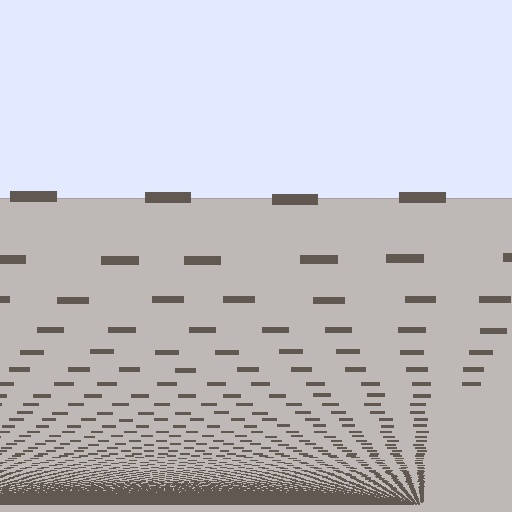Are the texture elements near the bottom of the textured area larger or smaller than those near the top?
Smaller. The gradient is inverted — elements near the bottom are smaller and denser.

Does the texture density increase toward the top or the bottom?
Density increases toward the bottom.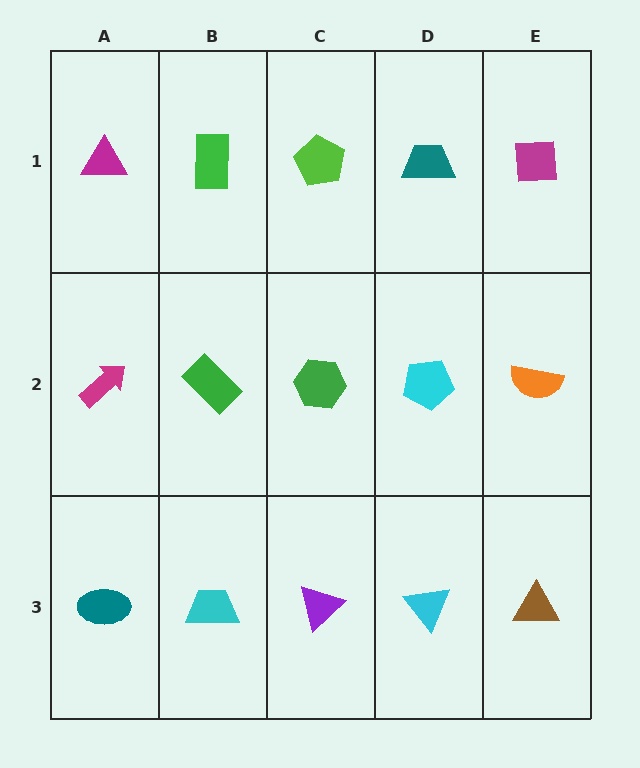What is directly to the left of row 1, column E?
A teal trapezoid.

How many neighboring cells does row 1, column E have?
2.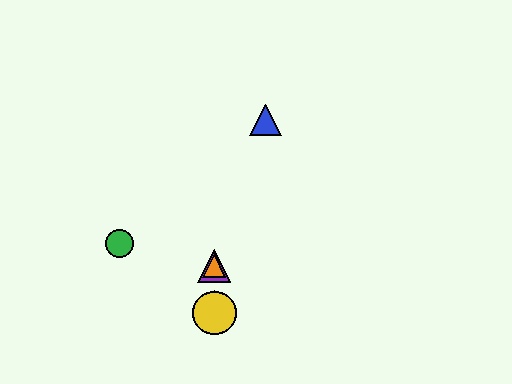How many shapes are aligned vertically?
4 shapes (the red diamond, the yellow circle, the purple triangle, the orange triangle) are aligned vertically.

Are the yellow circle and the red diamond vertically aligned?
Yes, both are at x≈214.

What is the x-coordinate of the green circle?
The green circle is at x≈120.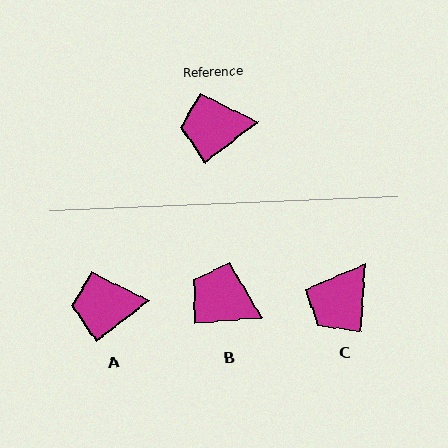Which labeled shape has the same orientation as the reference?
A.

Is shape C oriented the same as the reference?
No, it is off by about 49 degrees.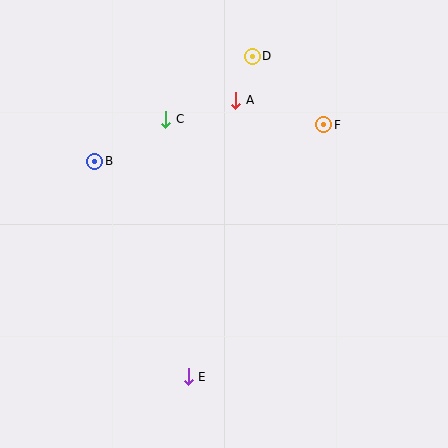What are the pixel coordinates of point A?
Point A is at (236, 100).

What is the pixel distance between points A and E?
The distance between A and E is 280 pixels.